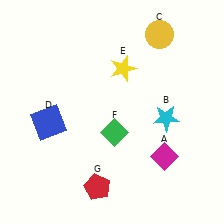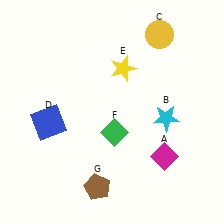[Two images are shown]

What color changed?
The pentagon (G) changed from red in Image 1 to brown in Image 2.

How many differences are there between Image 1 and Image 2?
There is 1 difference between the two images.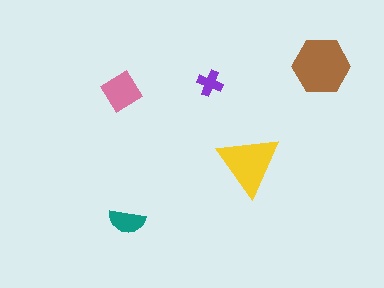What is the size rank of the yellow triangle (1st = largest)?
2nd.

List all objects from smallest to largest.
The purple cross, the teal semicircle, the pink diamond, the yellow triangle, the brown hexagon.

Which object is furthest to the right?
The brown hexagon is rightmost.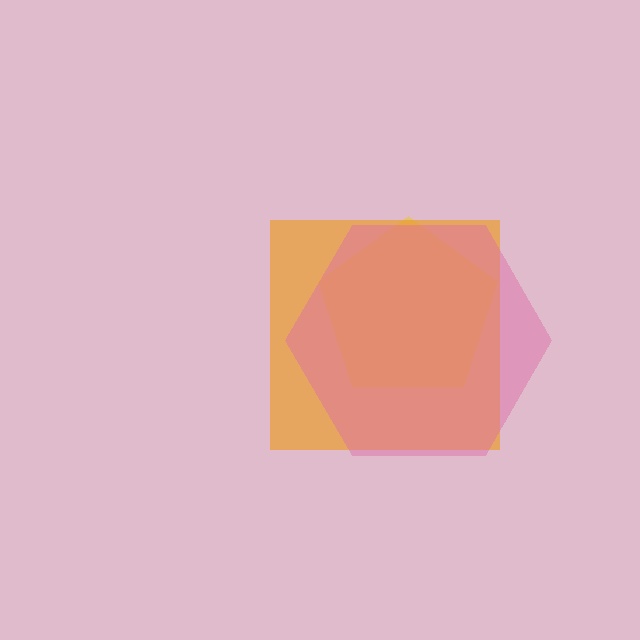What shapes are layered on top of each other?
The layered shapes are: a yellow pentagon, an orange square, a pink hexagon.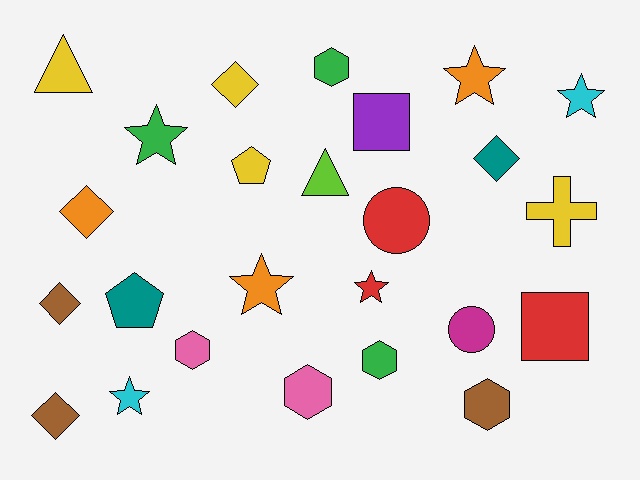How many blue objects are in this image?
There are no blue objects.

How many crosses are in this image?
There is 1 cross.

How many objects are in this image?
There are 25 objects.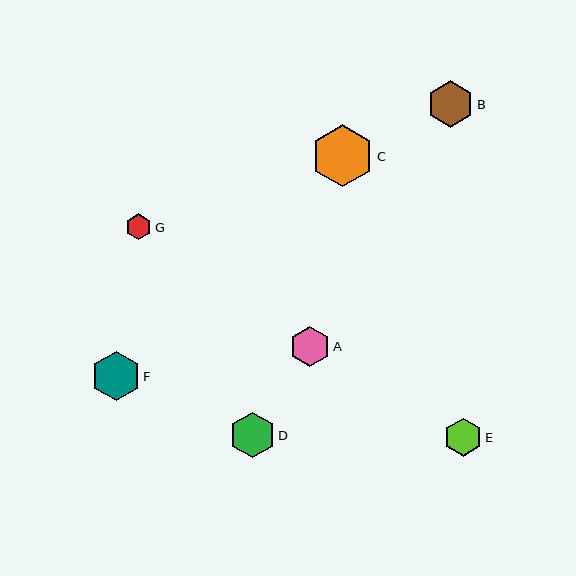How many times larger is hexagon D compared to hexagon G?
Hexagon D is approximately 1.7 times the size of hexagon G.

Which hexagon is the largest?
Hexagon C is the largest with a size of approximately 62 pixels.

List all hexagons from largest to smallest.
From largest to smallest: C, F, B, D, A, E, G.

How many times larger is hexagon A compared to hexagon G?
Hexagon A is approximately 1.6 times the size of hexagon G.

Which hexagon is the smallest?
Hexagon G is the smallest with a size of approximately 26 pixels.